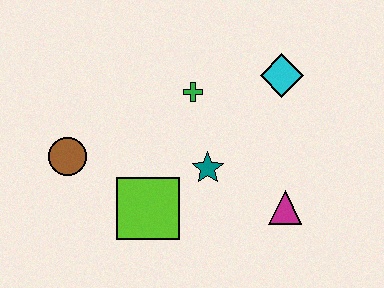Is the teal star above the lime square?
Yes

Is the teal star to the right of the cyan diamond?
No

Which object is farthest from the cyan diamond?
The brown circle is farthest from the cyan diamond.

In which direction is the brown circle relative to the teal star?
The brown circle is to the left of the teal star.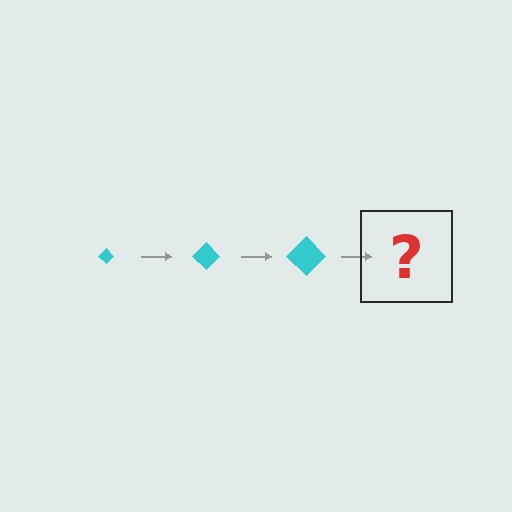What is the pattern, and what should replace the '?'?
The pattern is that the diamond gets progressively larger each step. The '?' should be a cyan diamond, larger than the previous one.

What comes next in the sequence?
The next element should be a cyan diamond, larger than the previous one.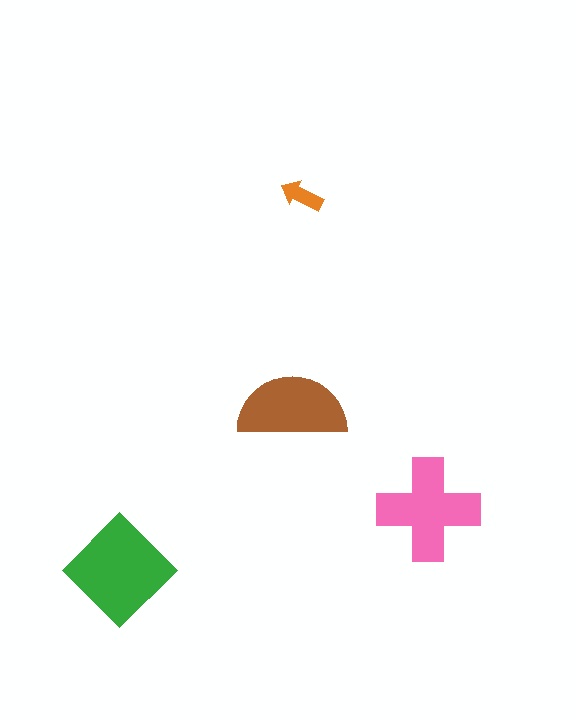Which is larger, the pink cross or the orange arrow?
The pink cross.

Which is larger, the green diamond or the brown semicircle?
The green diamond.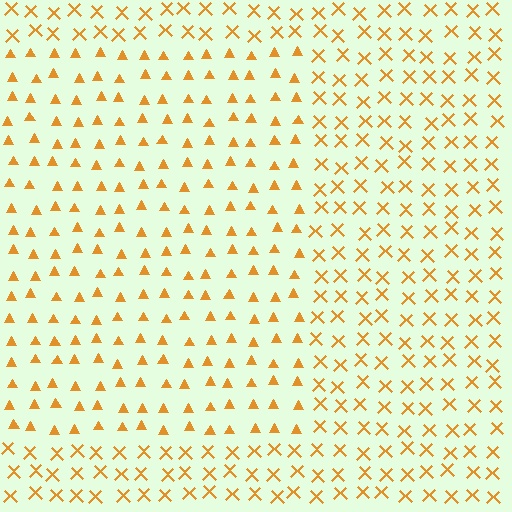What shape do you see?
I see a rectangle.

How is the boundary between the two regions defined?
The boundary is defined by a change in element shape: triangles inside vs. X marks outside. All elements share the same color and spacing.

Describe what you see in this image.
The image is filled with small orange elements arranged in a uniform grid. A rectangle-shaped region contains triangles, while the surrounding area contains X marks. The boundary is defined purely by the change in element shape.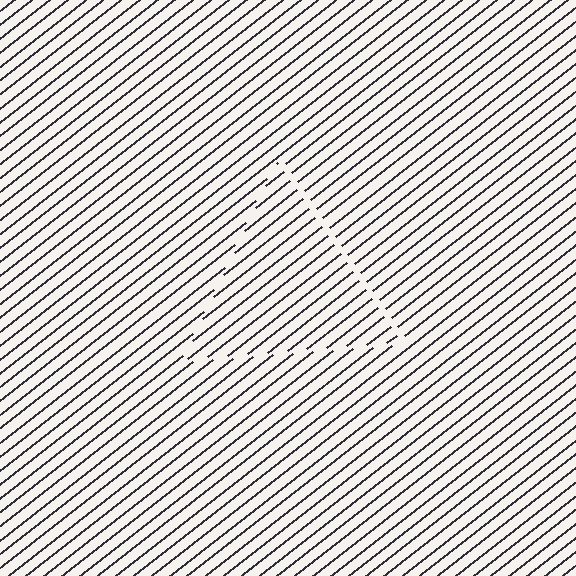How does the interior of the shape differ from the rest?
The interior of the shape contains the same grating, shifted by half a period — the contour is defined by the phase discontinuity where line-ends from the inner and outer gratings abut.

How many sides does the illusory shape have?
3 sides — the line-ends trace a triangle.